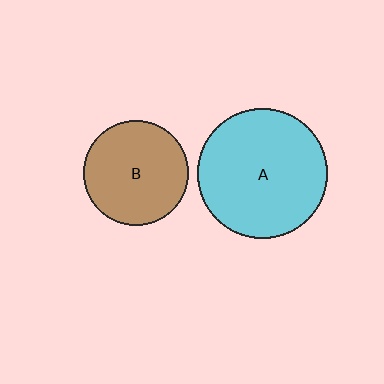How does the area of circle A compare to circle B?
Approximately 1.5 times.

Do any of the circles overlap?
No, none of the circles overlap.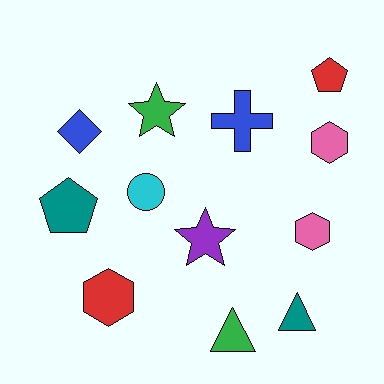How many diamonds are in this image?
There is 1 diamond.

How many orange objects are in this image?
There are no orange objects.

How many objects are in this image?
There are 12 objects.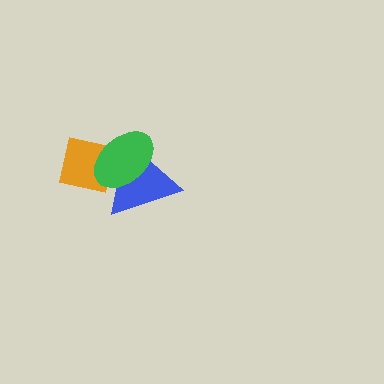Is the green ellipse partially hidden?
No, no other shape covers it.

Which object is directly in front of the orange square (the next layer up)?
The blue triangle is directly in front of the orange square.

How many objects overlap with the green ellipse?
2 objects overlap with the green ellipse.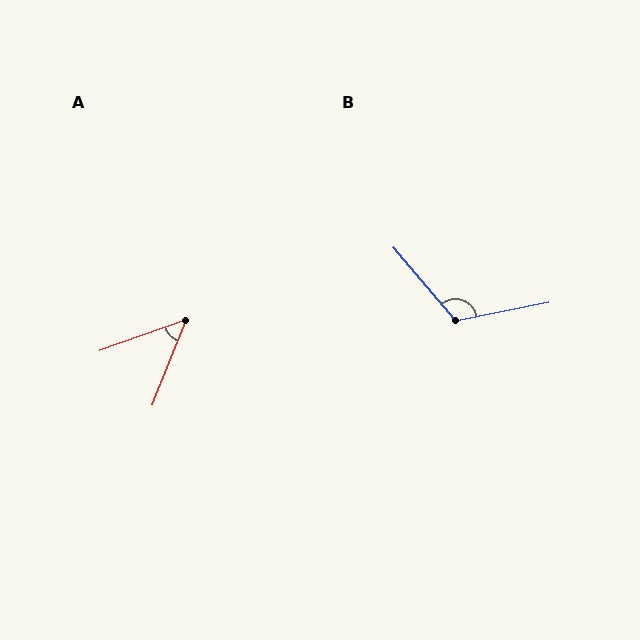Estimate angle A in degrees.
Approximately 49 degrees.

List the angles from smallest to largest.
A (49°), B (119°).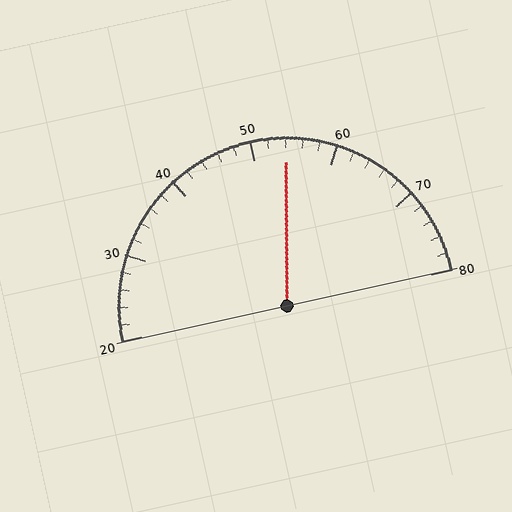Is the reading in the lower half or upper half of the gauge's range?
The reading is in the upper half of the range (20 to 80).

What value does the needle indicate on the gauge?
The needle indicates approximately 54.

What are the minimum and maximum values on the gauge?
The gauge ranges from 20 to 80.